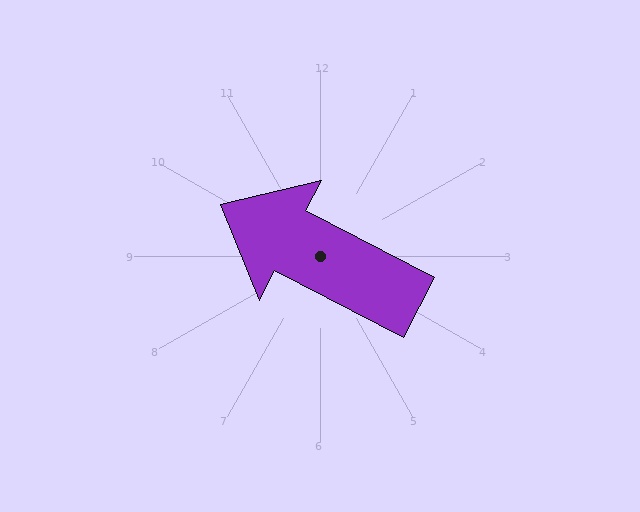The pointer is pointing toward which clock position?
Roughly 10 o'clock.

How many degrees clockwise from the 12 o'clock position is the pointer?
Approximately 297 degrees.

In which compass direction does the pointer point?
Northwest.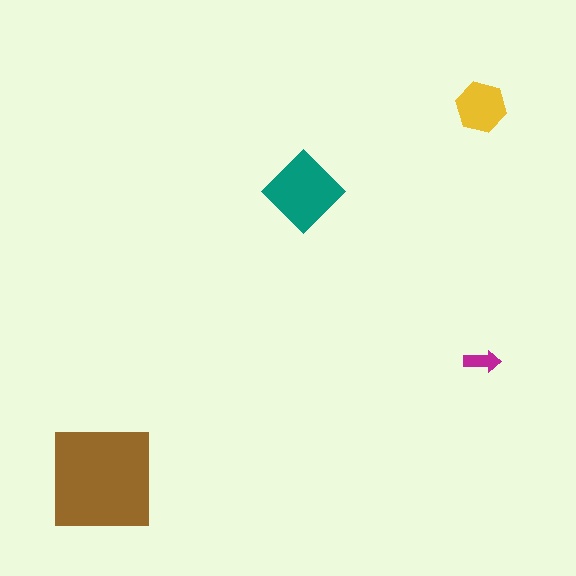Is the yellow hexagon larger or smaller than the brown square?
Smaller.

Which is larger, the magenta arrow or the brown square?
The brown square.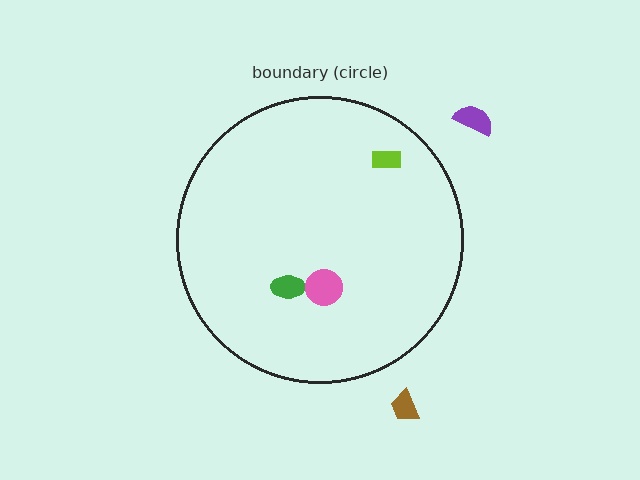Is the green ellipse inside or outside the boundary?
Inside.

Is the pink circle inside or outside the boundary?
Inside.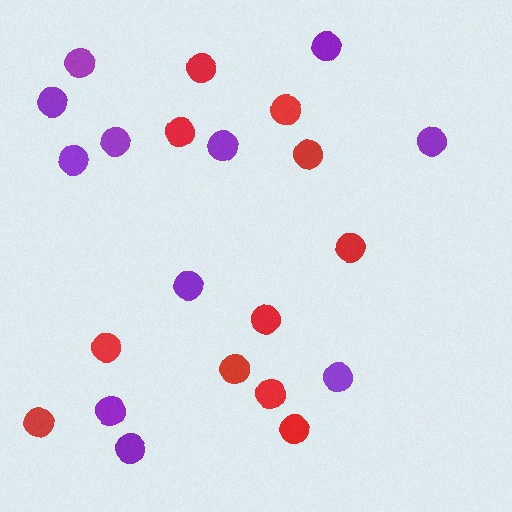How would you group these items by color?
There are 2 groups: one group of purple circles (11) and one group of red circles (11).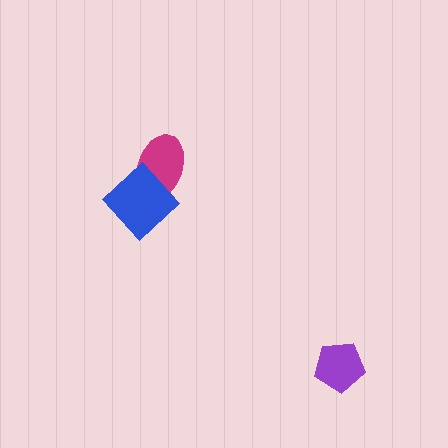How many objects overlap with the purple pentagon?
0 objects overlap with the purple pentagon.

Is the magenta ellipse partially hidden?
Yes, it is partially covered by another shape.